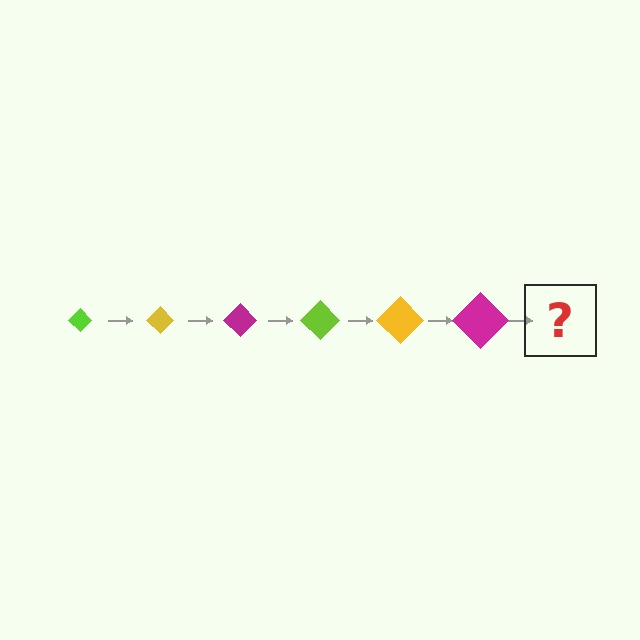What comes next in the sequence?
The next element should be a lime diamond, larger than the previous one.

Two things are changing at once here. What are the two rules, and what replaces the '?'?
The two rules are that the diamond grows larger each step and the color cycles through lime, yellow, and magenta. The '?' should be a lime diamond, larger than the previous one.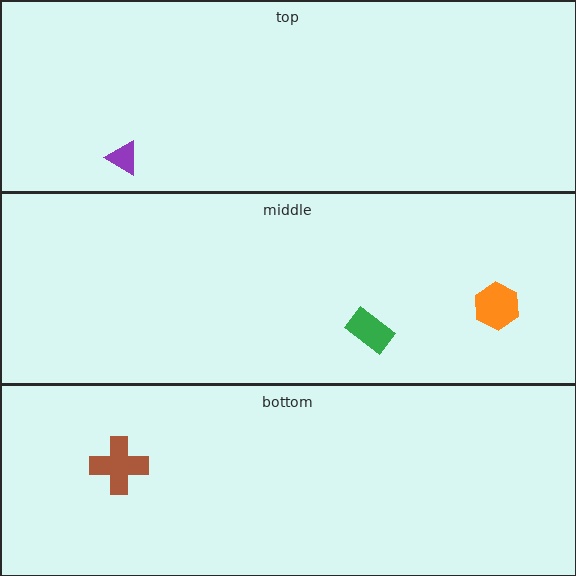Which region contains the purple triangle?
The top region.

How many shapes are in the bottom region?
1.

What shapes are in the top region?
The purple triangle.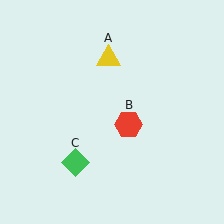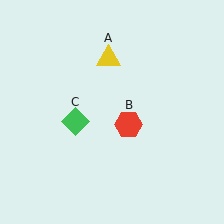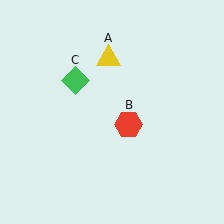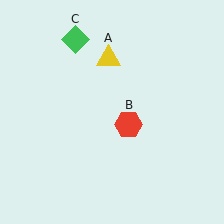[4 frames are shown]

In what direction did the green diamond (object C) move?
The green diamond (object C) moved up.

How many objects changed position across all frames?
1 object changed position: green diamond (object C).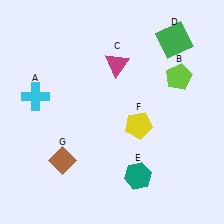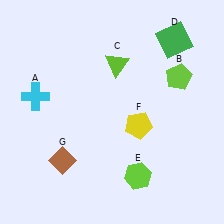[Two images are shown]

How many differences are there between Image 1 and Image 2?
There are 2 differences between the two images.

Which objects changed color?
C changed from magenta to lime. E changed from teal to lime.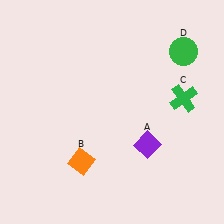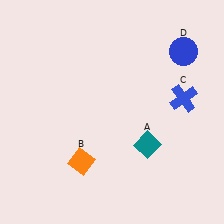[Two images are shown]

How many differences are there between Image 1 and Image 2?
There are 3 differences between the two images.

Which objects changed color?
A changed from purple to teal. C changed from green to blue. D changed from green to blue.